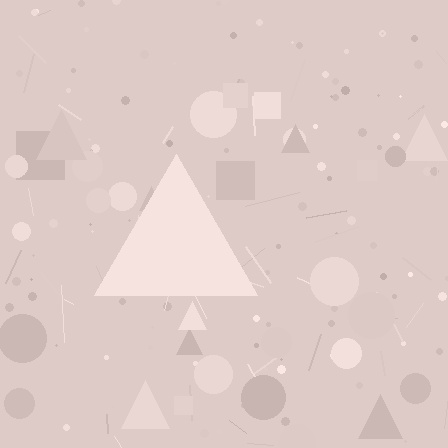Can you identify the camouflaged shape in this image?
The camouflaged shape is a triangle.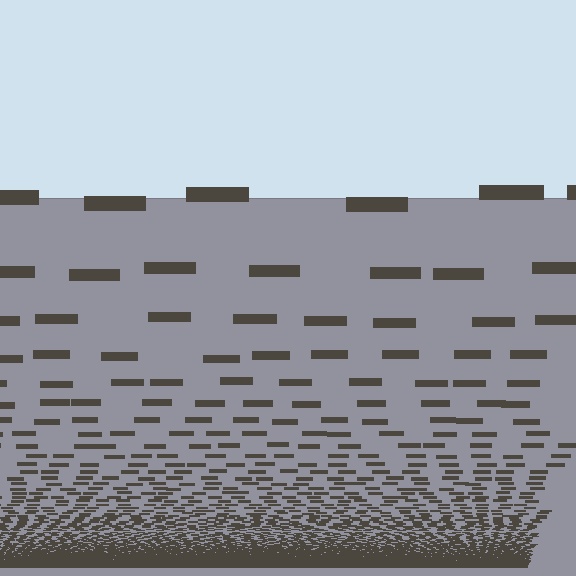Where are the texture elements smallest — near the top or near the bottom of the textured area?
Near the bottom.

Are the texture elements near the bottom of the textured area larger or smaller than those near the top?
Smaller. The gradient is inverted — elements near the bottom are smaller and denser.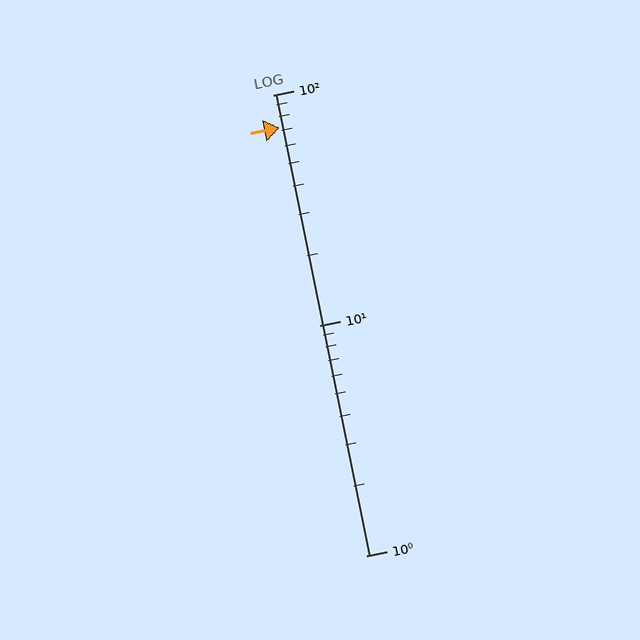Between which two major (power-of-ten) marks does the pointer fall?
The pointer is between 10 and 100.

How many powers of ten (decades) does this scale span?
The scale spans 2 decades, from 1 to 100.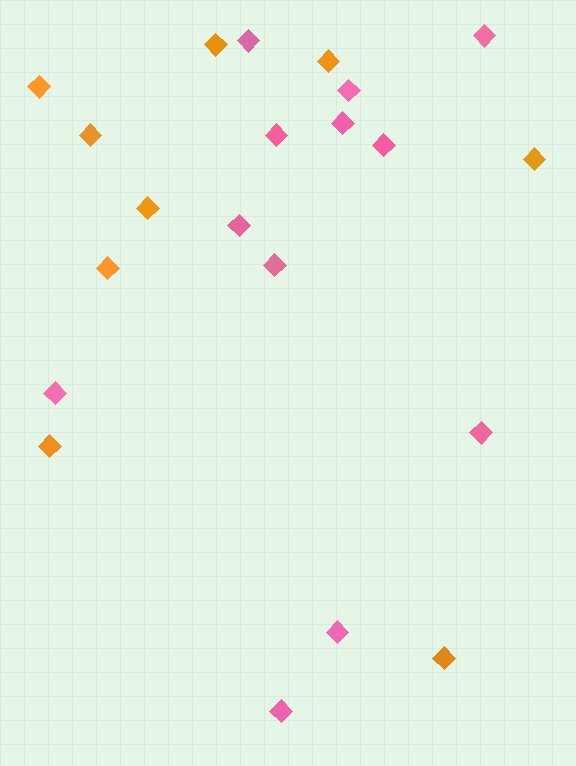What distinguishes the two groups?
There are 2 groups: one group of orange diamonds (9) and one group of pink diamonds (12).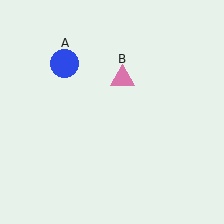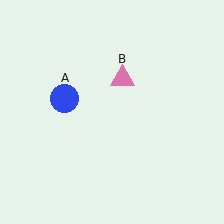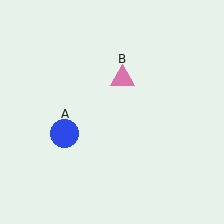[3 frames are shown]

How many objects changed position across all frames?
1 object changed position: blue circle (object A).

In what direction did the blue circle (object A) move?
The blue circle (object A) moved down.